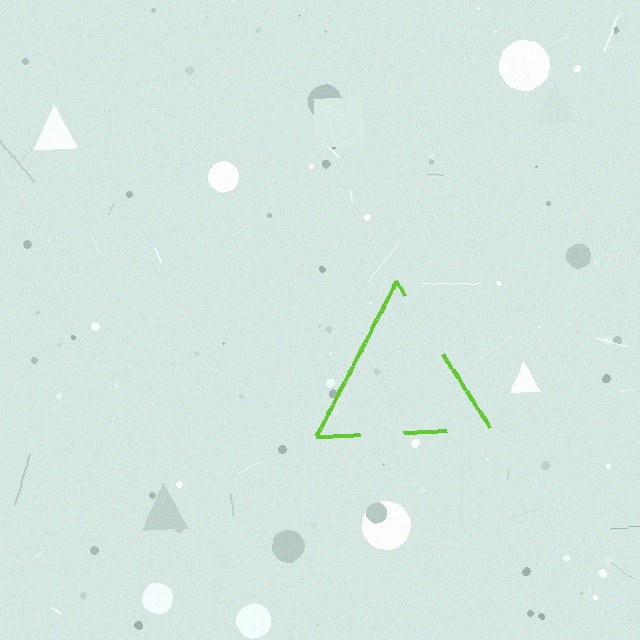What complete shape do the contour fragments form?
The contour fragments form a triangle.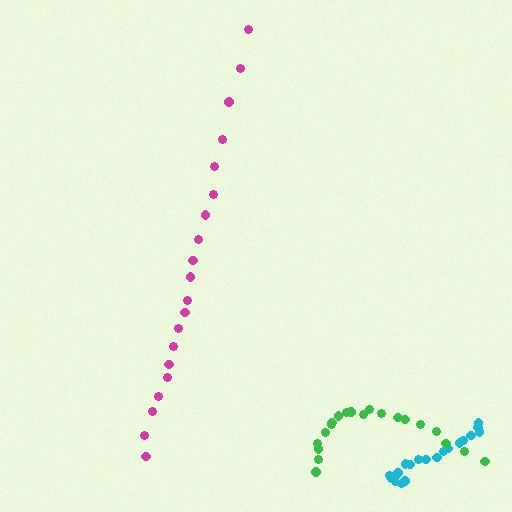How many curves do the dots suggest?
There are 3 distinct paths.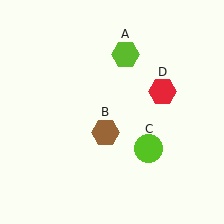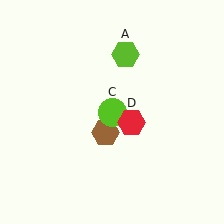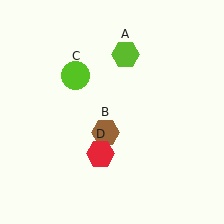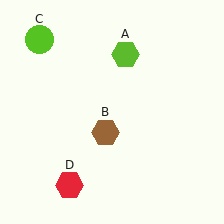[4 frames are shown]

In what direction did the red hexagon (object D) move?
The red hexagon (object D) moved down and to the left.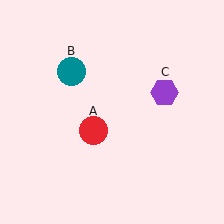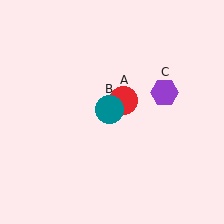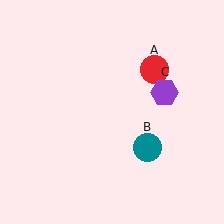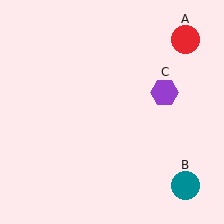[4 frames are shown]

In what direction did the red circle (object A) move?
The red circle (object A) moved up and to the right.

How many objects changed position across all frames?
2 objects changed position: red circle (object A), teal circle (object B).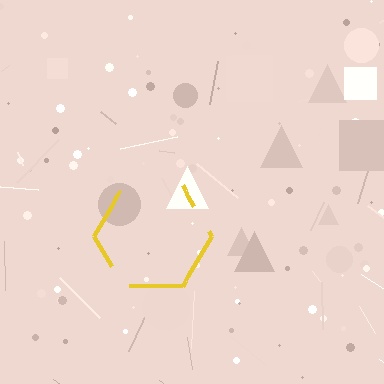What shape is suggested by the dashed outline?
The dashed outline suggests a hexagon.